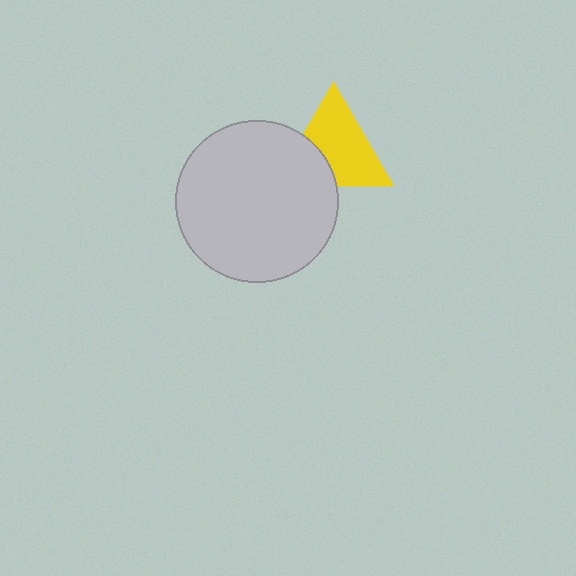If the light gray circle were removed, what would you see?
You would see the complete yellow triangle.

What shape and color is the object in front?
The object in front is a light gray circle.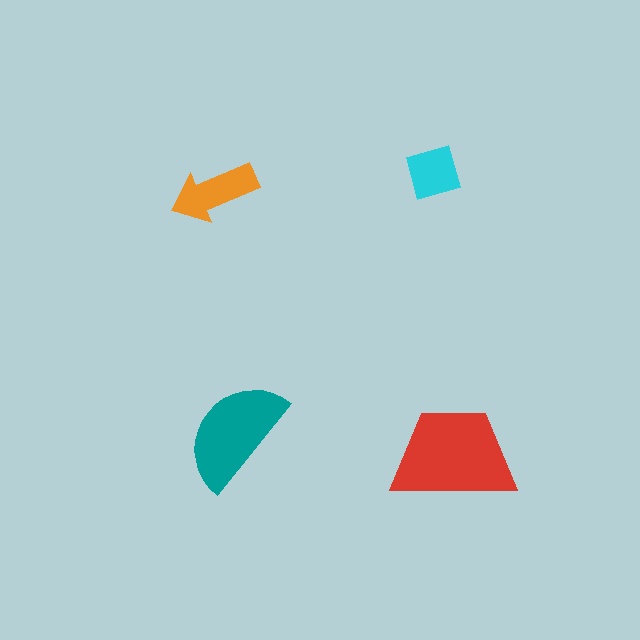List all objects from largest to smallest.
The red trapezoid, the teal semicircle, the orange arrow, the cyan diamond.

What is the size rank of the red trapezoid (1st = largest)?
1st.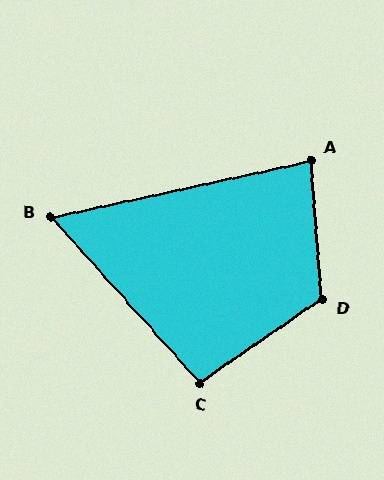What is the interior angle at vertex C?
Approximately 98 degrees (obtuse).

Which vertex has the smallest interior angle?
B, at approximately 60 degrees.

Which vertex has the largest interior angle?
D, at approximately 120 degrees.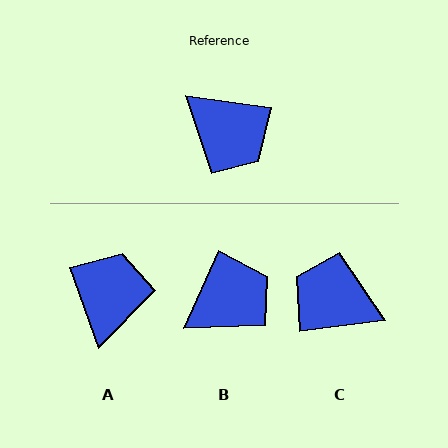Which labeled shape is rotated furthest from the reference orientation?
C, about 164 degrees away.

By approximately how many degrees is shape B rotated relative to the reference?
Approximately 74 degrees counter-clockwise.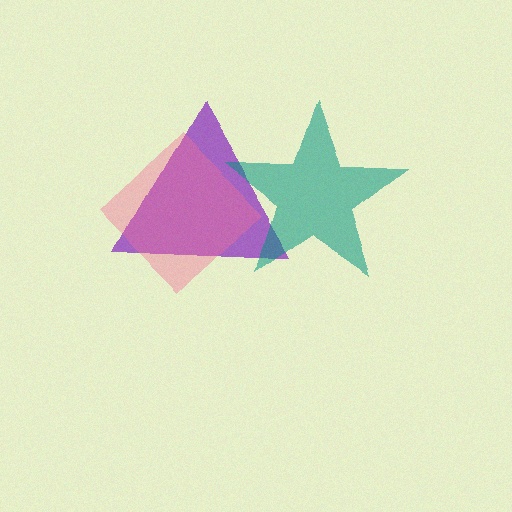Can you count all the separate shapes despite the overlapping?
Yes, there are 3 separate shapes.